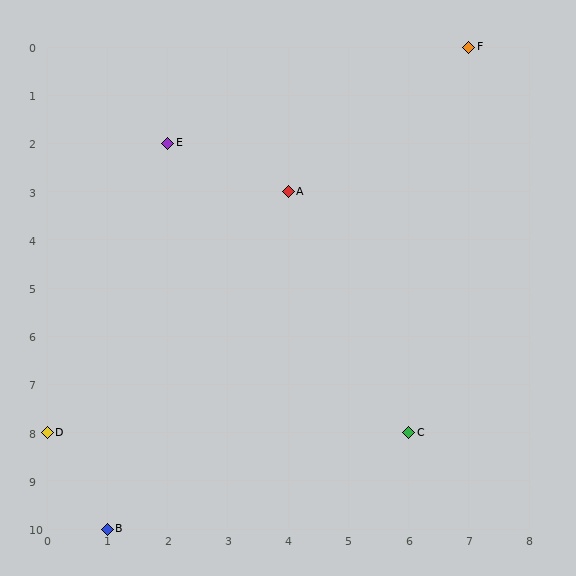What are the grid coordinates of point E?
Point E is at grid coordinates (2, 2).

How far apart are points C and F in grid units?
Points C and F are 1 column and 8 rows apart (about 8.1 grid units diagonally).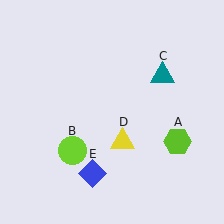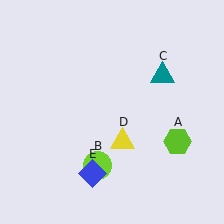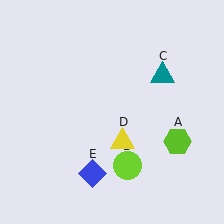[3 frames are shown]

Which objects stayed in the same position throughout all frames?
Lime hexagon (object A) and teal triangle (object C) and yellow triangle (object D) and blue diamond (object E) remained stationary.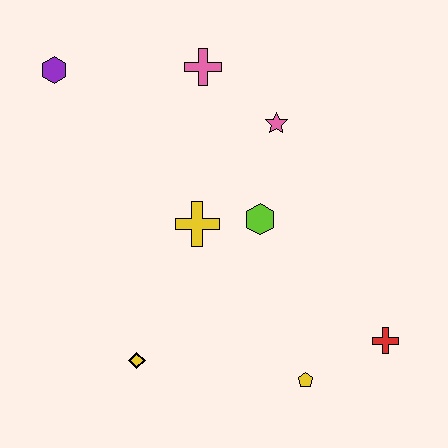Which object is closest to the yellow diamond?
The yellow cross is closest to the yellow diamond.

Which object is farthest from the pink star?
The yellow diamond is farthest from the pink star.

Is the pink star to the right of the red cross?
No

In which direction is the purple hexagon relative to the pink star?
The purple hexagon is to the left of the pink star.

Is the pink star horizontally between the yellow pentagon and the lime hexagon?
Yes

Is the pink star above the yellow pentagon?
Yes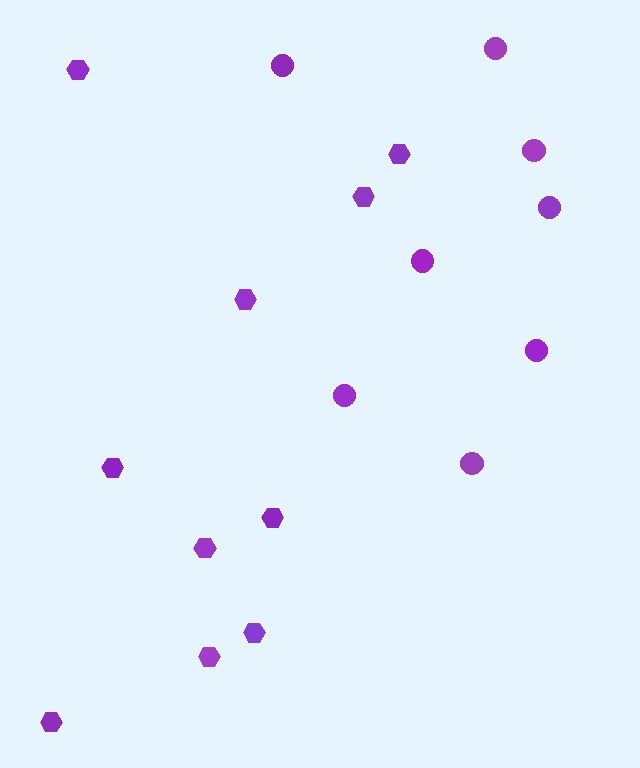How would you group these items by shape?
There are 2 groups: one group of circles (8) and one group of hexagons (10).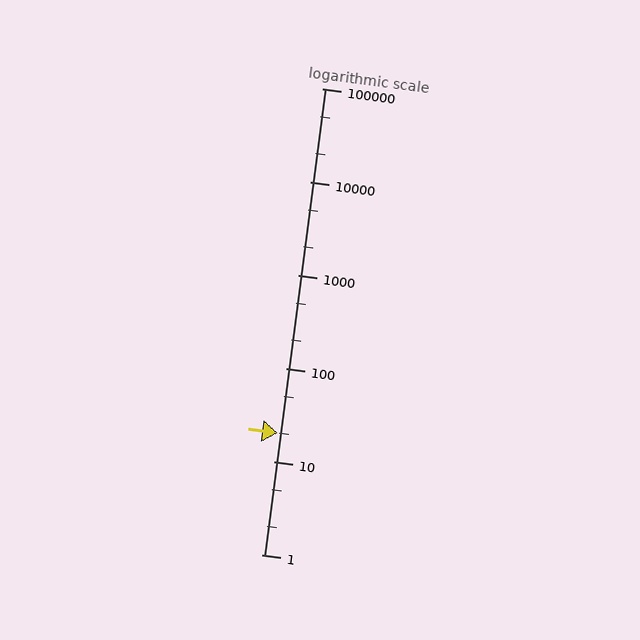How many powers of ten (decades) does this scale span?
The scale spans 5 decades, from 1 to 100000.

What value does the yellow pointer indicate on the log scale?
The pointer indicates approximately 20.